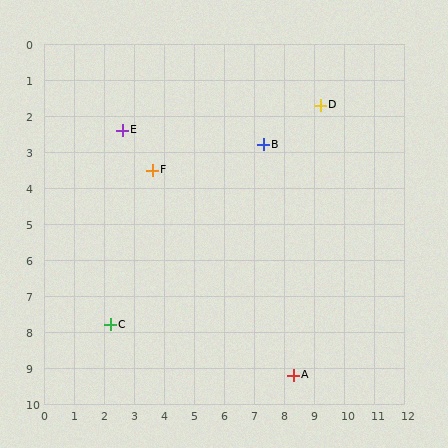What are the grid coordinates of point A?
Point A is at approximately (8.3, 9.2).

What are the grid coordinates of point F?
Point F is at approximately (3.6, 3.5).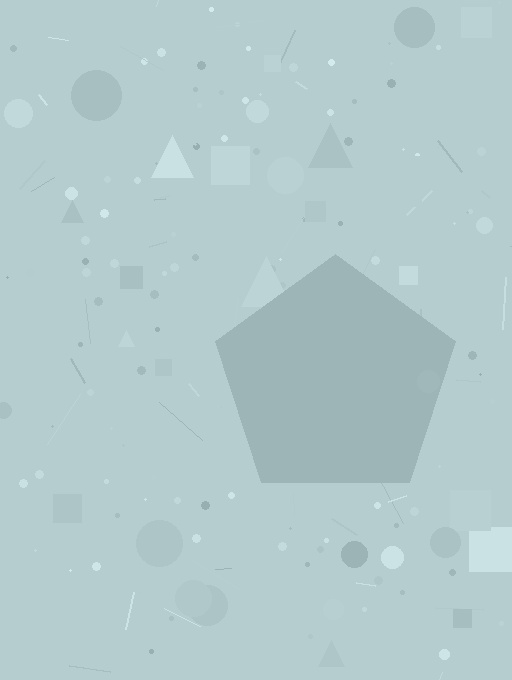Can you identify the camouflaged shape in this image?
The camouflaged shape is a pentagon.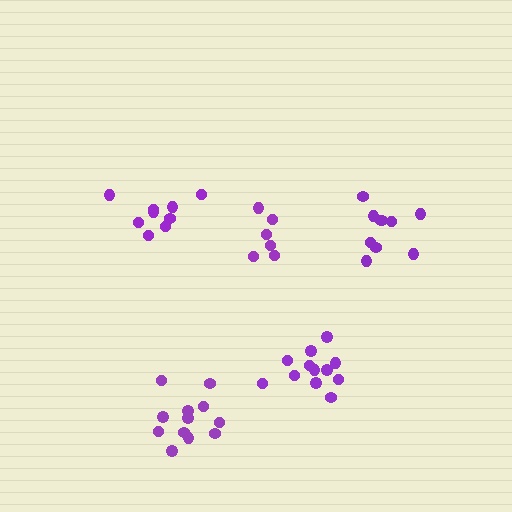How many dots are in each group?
Group 1: 10 dots, Group 2: 6 dots, Group 3: 12 dots, Group 4: 9 dots, Group 5: 12 dots (49 total).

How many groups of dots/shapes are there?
There are 5 groups.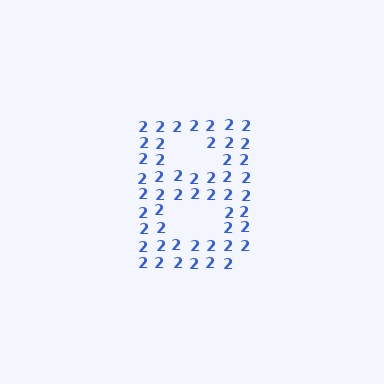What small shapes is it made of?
It is made of small digit 2's.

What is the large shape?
The large shape is the letter B.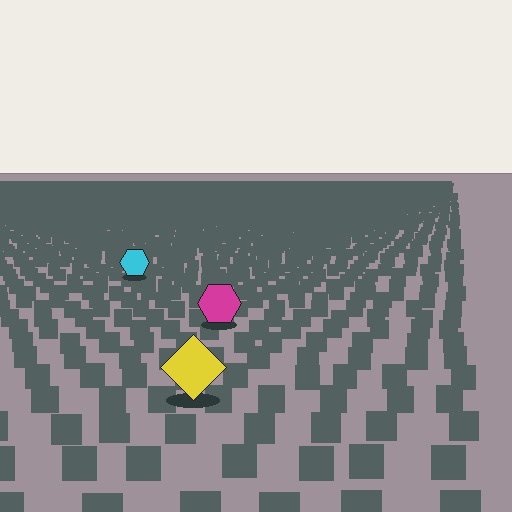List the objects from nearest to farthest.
From nearest to farthest: the yellow diamond, the magenta hexagon, the cyan hexagon.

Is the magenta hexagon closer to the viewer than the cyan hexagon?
Yes. The magenta hexagon is closer — you can tell from the texture gradient: the ground texture is coarser near it.